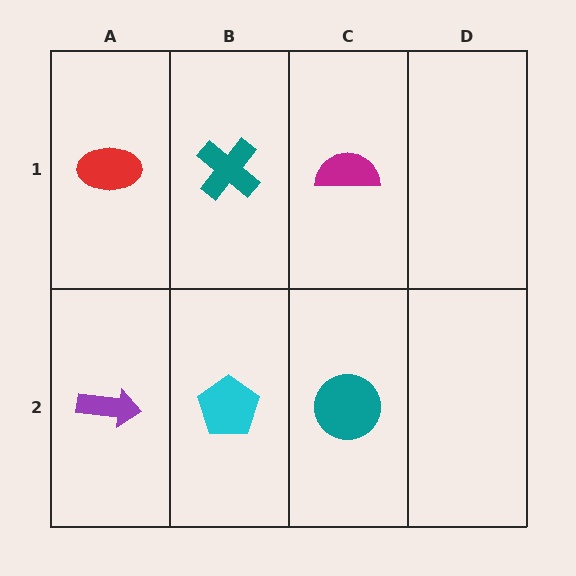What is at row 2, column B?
A cyan pentagon.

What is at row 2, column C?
A teal circle.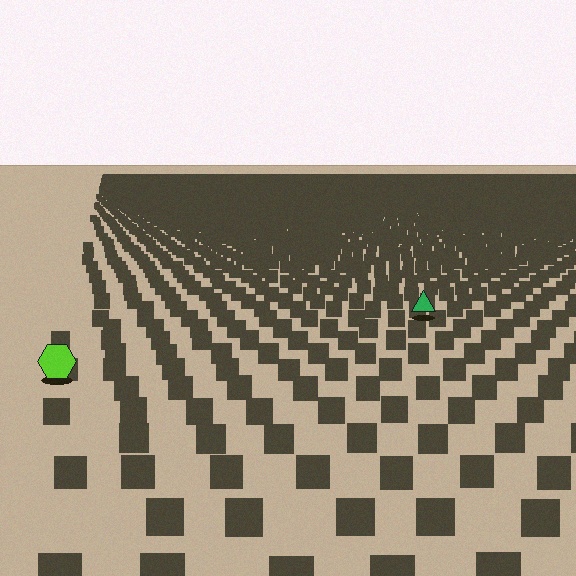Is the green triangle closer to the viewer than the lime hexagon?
No. The lime hexagon is closer — you can tell from the texture gradient: the ground texture is coarser near it.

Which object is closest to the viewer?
The lime hexagon is closest. The texture marks near it are larger and more spread out.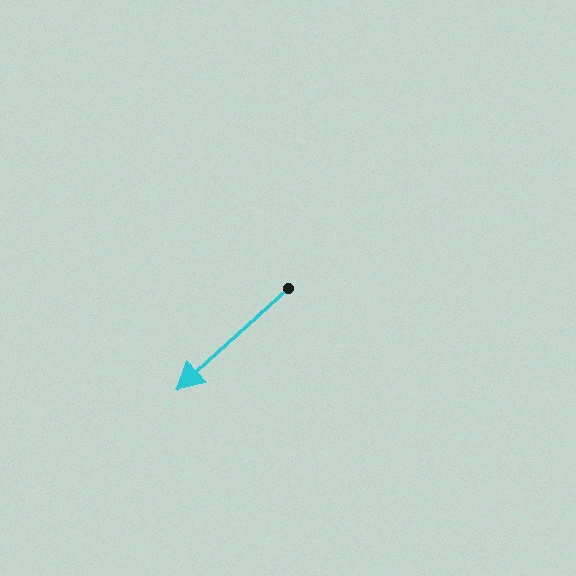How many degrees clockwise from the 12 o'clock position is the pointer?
Approximately 228 degrees.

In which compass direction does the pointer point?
Southwest.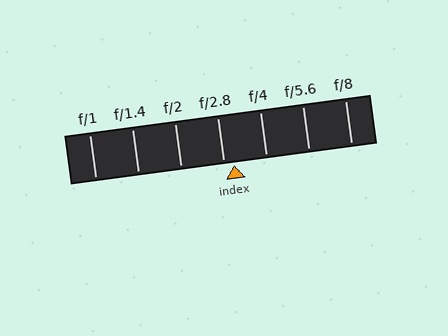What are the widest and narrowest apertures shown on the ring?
The widest aperture shown is f/1 and the narrowest is f/8.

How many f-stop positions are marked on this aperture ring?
There are 7 f-stop positions marked.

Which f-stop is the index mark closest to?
The index mark is closest to f/2.8.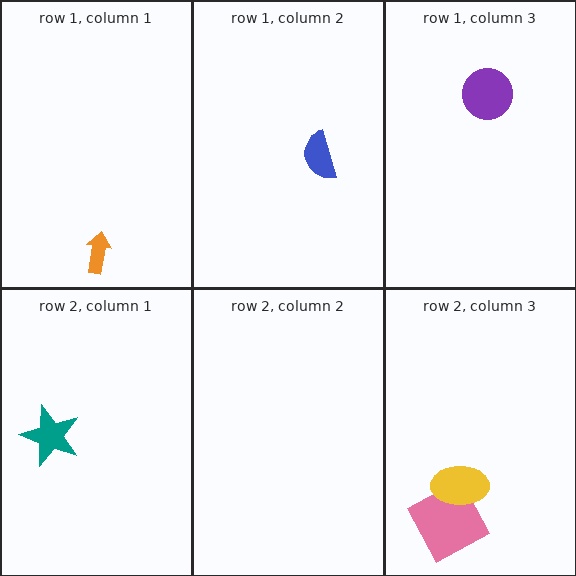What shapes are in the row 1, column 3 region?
The purple circle.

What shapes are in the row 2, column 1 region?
The teal star.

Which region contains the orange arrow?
The row 1, column 1 region.